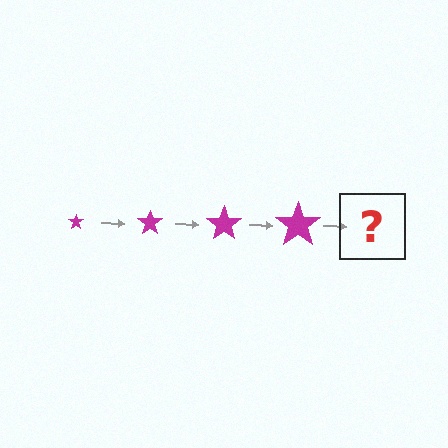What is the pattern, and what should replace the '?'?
The pattern is that the star gets progressively larger each step. The '?' should be a magenta star, larger than the previous one.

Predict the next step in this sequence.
The next step is a magenta star, larger than the previous one.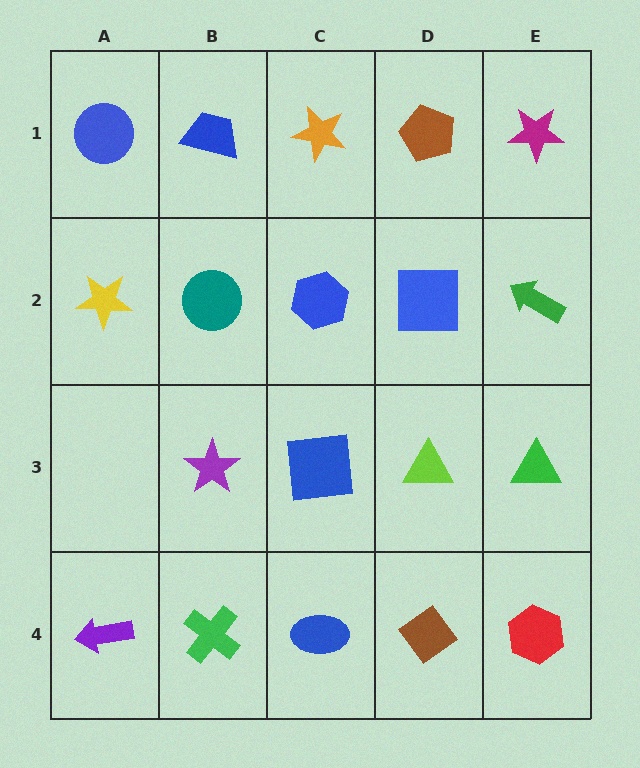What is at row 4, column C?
A blue ellipse.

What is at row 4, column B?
A green cross.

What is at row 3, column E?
A green triangle.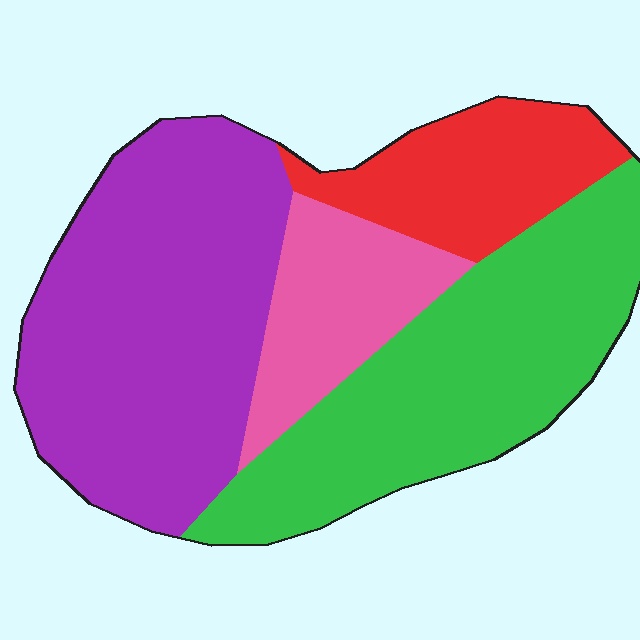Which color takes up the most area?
Purple, at roughly 40%.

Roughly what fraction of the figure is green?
Green covers around 30% of the figure.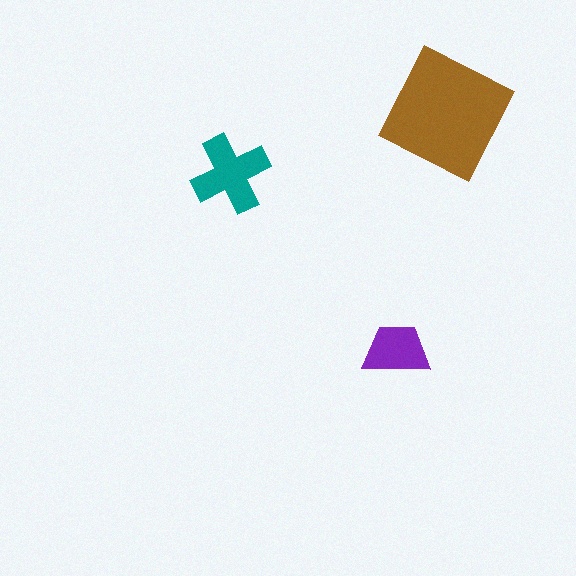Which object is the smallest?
The purple trapezoid.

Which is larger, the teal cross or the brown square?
The brown square.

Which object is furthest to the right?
The brown square is rightmost.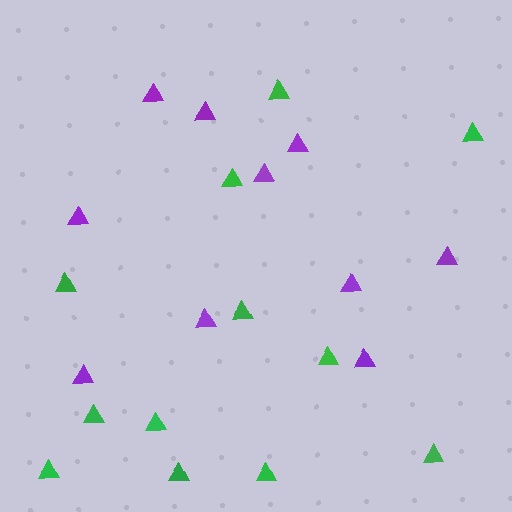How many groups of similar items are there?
There are 2 groups: one group of purple triangles (10) and one group of green triangles (12).